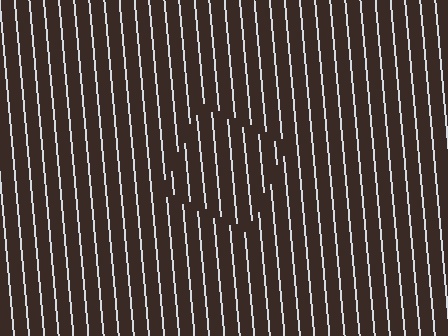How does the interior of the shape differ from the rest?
The interior of the shape contains the same grating, shifted by half a period — the contour is defined by the phase discontinuity where line-ends from the inner and outer gratings abut.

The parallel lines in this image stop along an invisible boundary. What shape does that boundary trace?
An illusory square. The interior of the shape contains the same grating, shifted by half a period — the contour is defined by the phase discontinuity where line-ends from the inner and outer gratings abut.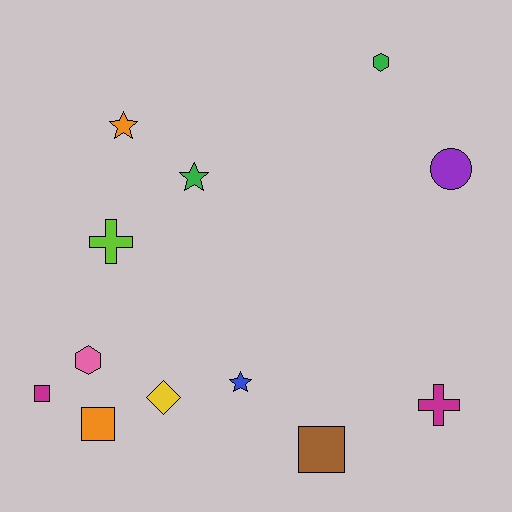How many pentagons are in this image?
There are no pentagons.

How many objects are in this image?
There are 12 objects.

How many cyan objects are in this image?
There are no cyan objects.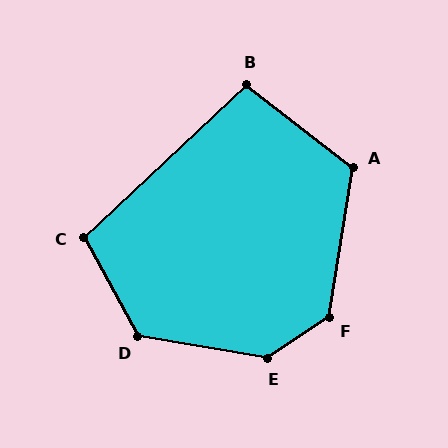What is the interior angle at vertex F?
Approximately 132 degrees (obtuse).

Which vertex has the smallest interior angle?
B, at approximately 99 degrees.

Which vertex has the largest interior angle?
E, at approximately 137 degrees.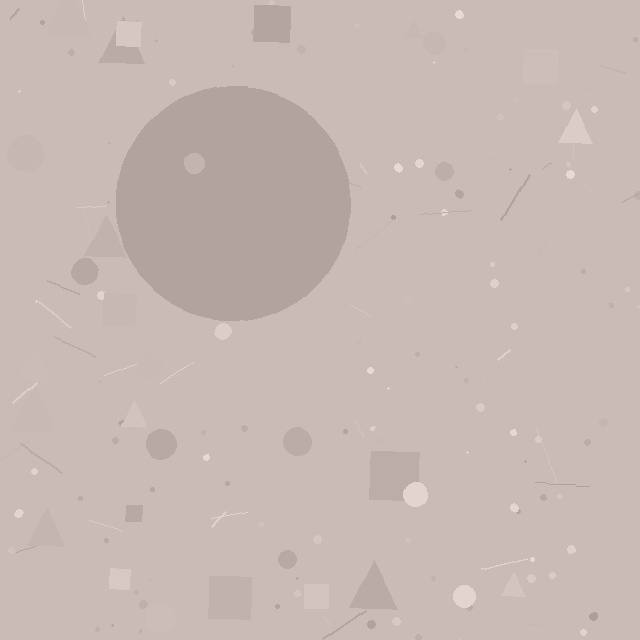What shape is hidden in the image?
A circle is hidden in the image.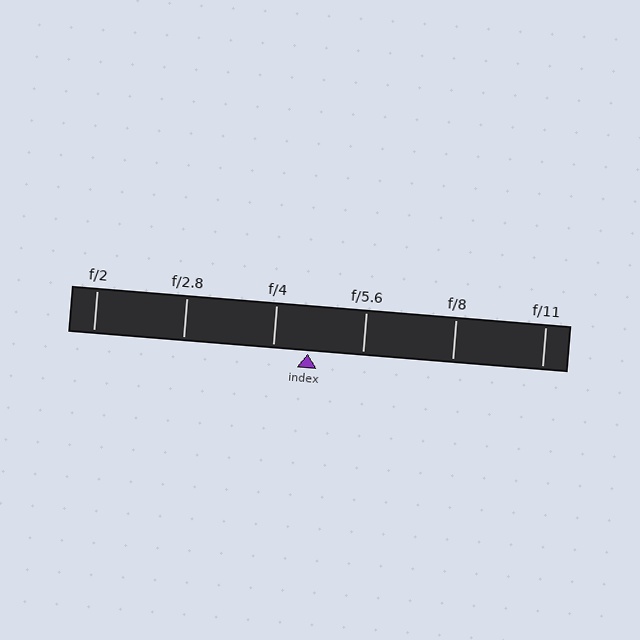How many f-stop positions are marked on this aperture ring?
There are 6 f-stop positions marked.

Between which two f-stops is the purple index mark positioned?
The index mark is between f/4 and f/5.6.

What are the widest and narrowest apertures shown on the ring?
The widest aperture shown is f/2 and the narrowest is f/11.